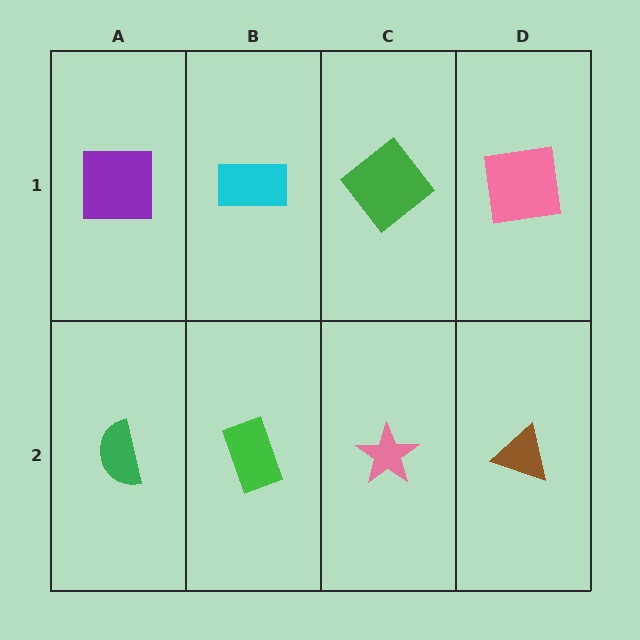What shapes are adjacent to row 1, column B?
A green rectangle (row 2, column B), a purple square (row 1, column A), a green diamond (row 1, column C).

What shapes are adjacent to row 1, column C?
A pink star (row 2, column C), a cyan rectangle (row 1, column B), a pink square (row 1, column D).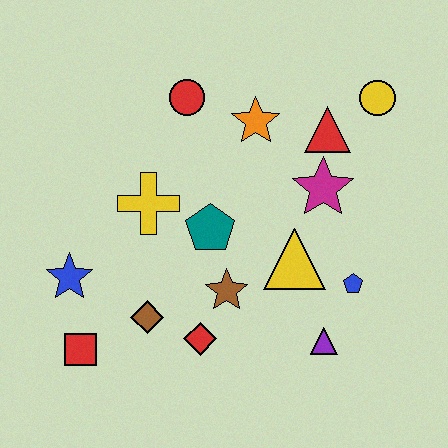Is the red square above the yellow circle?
No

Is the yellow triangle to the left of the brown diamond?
No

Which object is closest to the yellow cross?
The teal pentagon is closest to the yellow cross.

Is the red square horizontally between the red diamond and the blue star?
Yes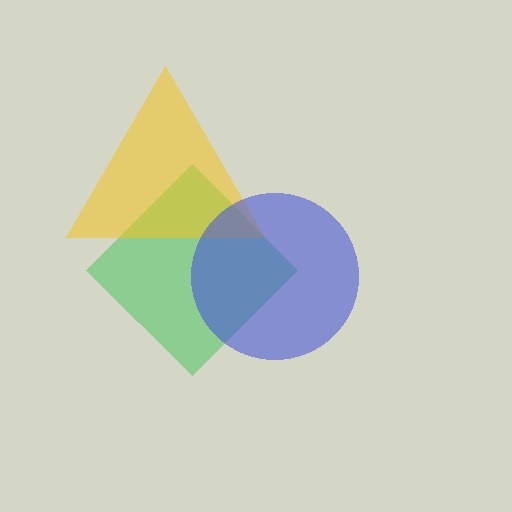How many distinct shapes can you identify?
There are 3 distinct shapes: a green diamond, a yellow triangle, a blue circle.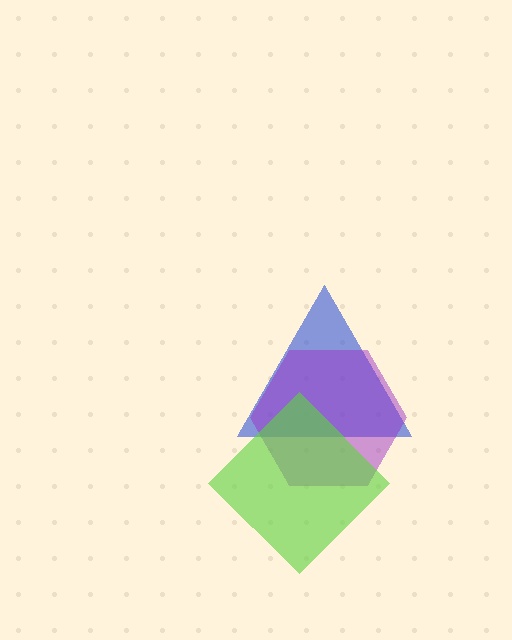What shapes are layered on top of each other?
The layered shapes are: a blue triangle, a purple hexagon, a lime diamond.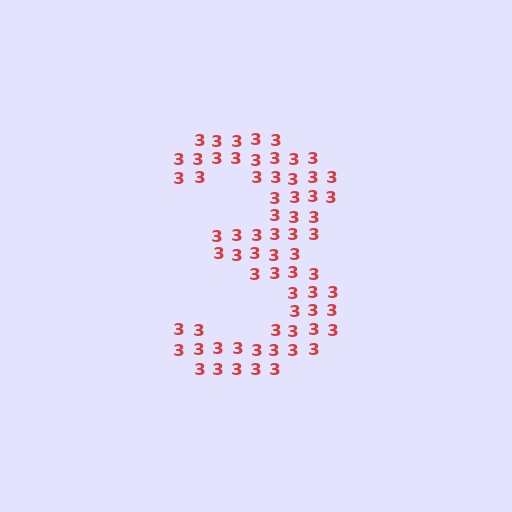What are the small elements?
The small elements are digit 3's.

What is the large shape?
The large shape is the digit 3.